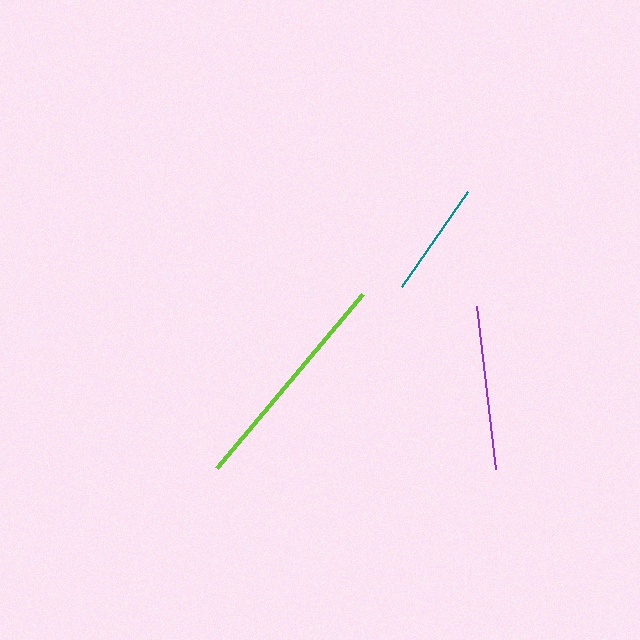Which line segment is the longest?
The lime line is the longest at approximately 227 pixels.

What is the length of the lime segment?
The lime segment is approximately 227 pixels long.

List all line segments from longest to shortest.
From longest to shortest: lime, purple, teal.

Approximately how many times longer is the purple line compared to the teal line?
The purple line is approximately 1.4 times the length of the teal line.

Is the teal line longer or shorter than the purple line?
The purple line is longer than the teal line.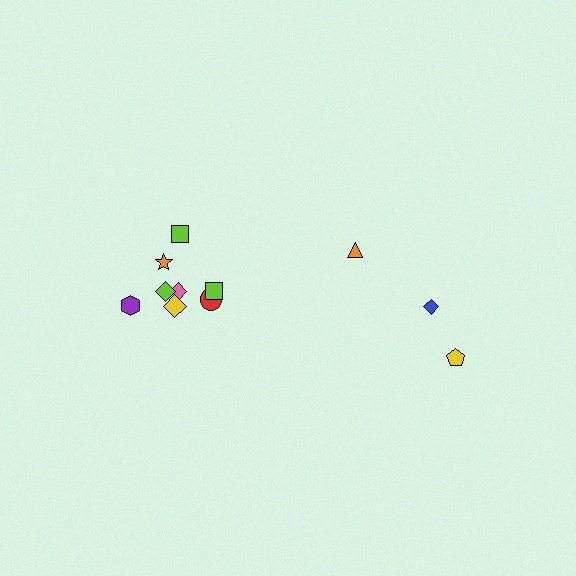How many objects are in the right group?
There are 3 objects.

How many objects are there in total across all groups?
There are 11 objects.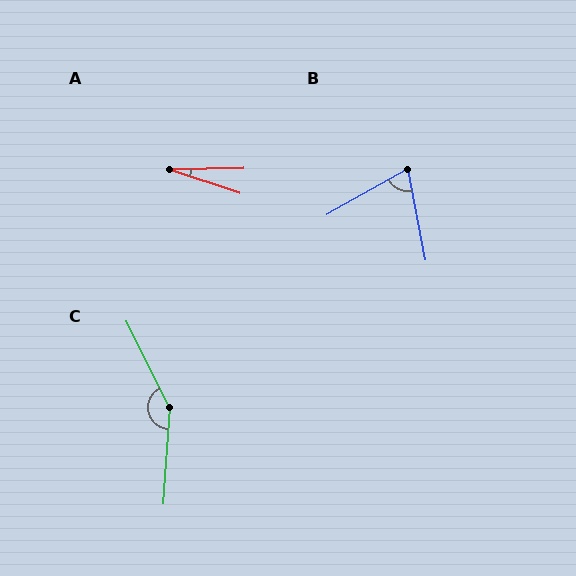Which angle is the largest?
C, at approximately 150 degrees.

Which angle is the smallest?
A, at approximately 19 degrees.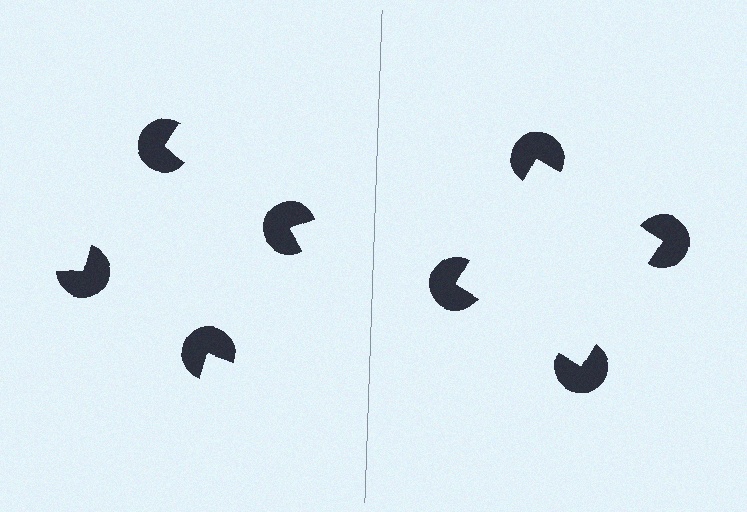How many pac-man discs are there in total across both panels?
8 — 4 on each side.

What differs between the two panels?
The pac-man discs are positioned identically on both sides; only the wedge orientations differ. On the right they align to a square; on the left they are misaligned.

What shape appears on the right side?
An illusory square.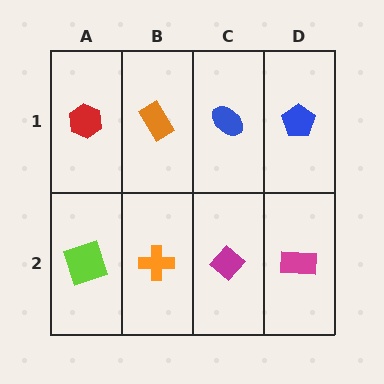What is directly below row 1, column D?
A magenta rectangle.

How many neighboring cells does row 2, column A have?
2.